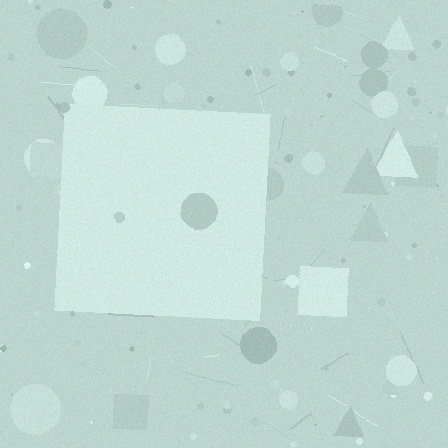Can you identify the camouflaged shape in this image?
The camouflaged shape is a square.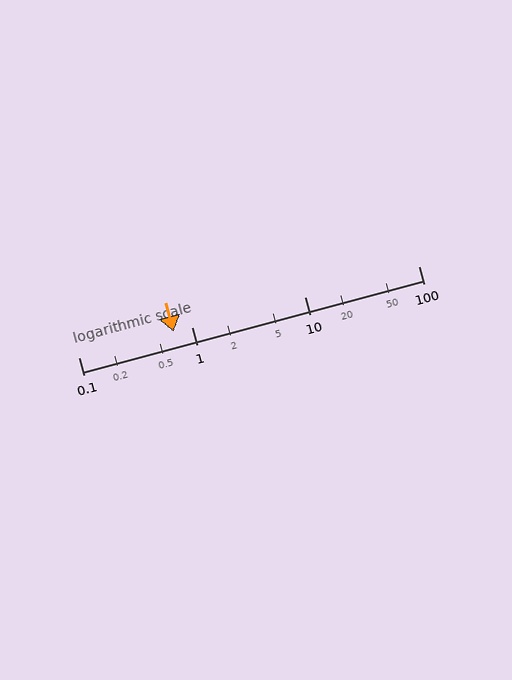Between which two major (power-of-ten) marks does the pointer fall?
The pointer is between 0.1 and 1.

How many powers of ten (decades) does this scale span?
The scale spans 3 decades, from 0.1 to 100.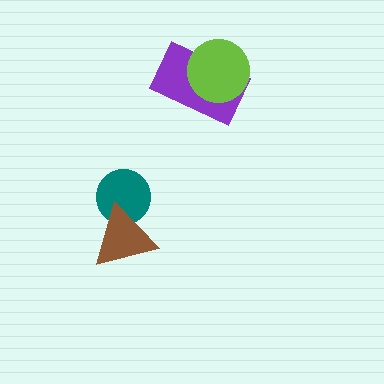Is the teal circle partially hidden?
Yes, it is partially covered by another shape.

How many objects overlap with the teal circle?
1 object overlaps with the teal circle.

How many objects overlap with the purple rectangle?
1 object overlaps with the purple rectangle.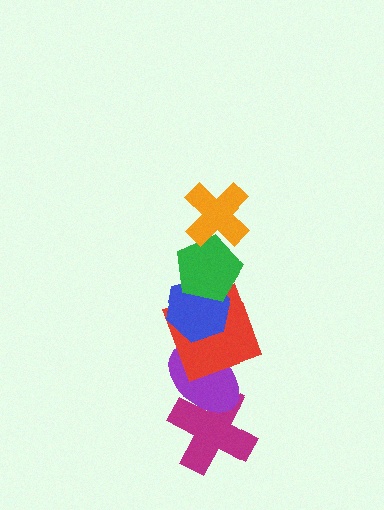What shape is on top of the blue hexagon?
The green pentagon is on top of the blue hexagon.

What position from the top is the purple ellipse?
The purple ellipse is 5th from the top.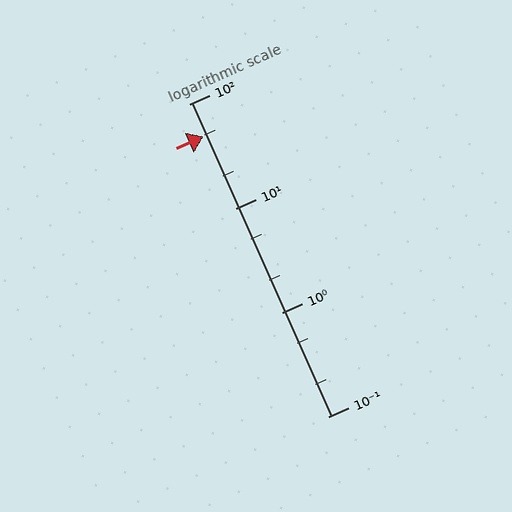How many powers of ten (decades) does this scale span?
The scale spans 3 decades, from 0.1 to 100.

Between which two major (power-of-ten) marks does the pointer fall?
The pointer is between 10 and 100.